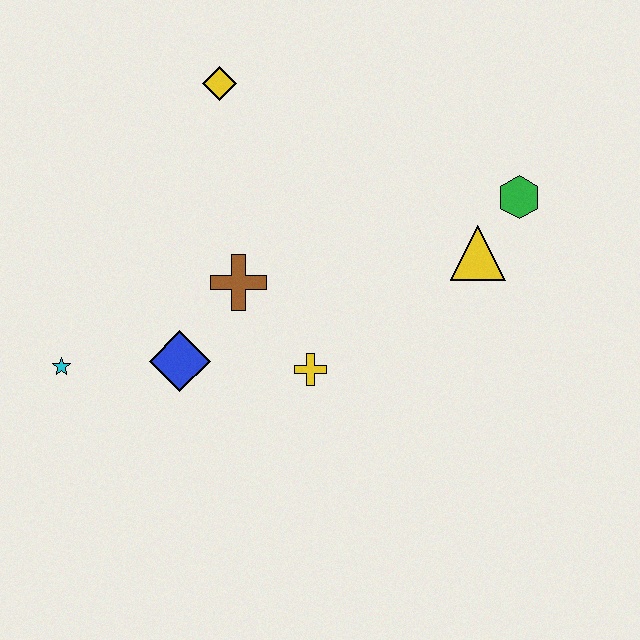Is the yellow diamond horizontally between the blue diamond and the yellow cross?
Yes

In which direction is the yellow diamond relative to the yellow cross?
The yellow diamond is above the yellow cross.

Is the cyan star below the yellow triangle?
Yes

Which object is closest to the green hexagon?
The yellow triangle is closest to the green hexagon.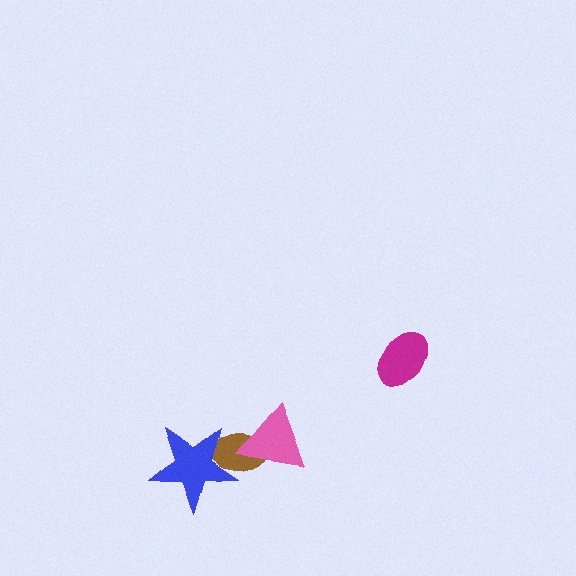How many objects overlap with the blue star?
1 object overlaps with the blue star.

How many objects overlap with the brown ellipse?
2 objects overlap with the brown ellipse.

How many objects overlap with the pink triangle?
1 object overlaps with the pink triangle.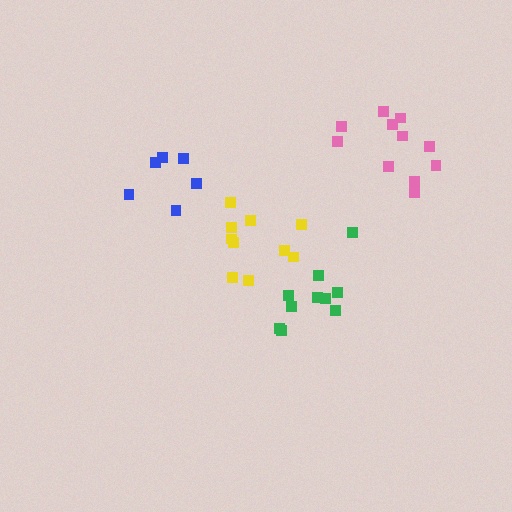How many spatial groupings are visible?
There are 4 spatial groupings.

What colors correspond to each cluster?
The clusters are colored: yellow, blue, pink, green.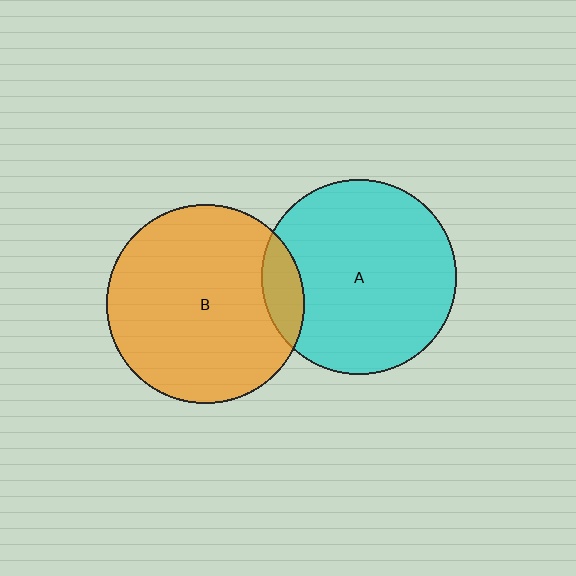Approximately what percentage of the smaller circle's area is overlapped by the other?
Approximately 10%.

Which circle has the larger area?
Circle B (orange).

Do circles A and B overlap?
Yes.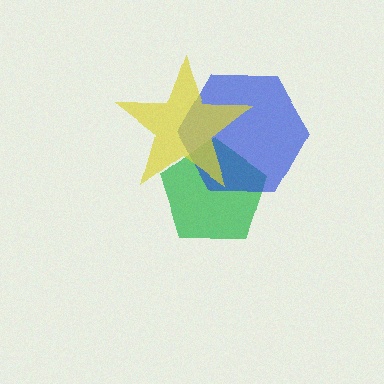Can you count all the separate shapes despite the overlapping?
Yes, there are 3 separate shapes.